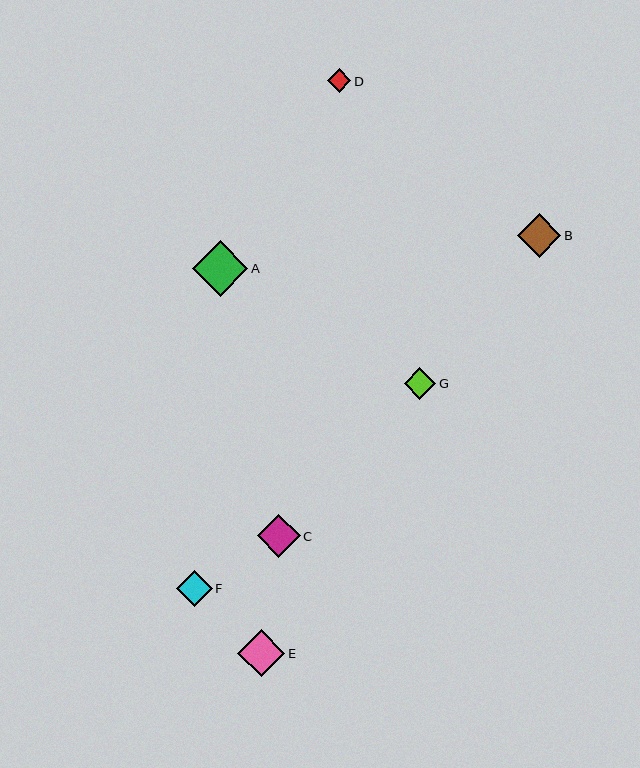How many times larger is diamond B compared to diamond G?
Diamond B is approximately 1.4 times the size of diamond G.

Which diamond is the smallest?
Diamond D is the smallest with a size of approximately 23 pixels.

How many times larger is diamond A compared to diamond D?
Diamond A is approximately 2.4 times the size of diamond D.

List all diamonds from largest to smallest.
From largest to smallest: A, E, B, C, F, G, D.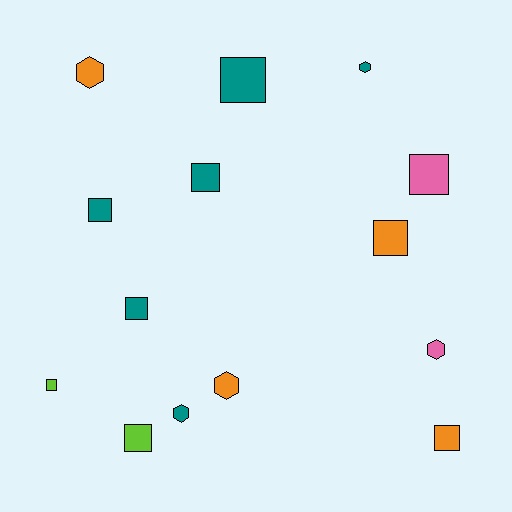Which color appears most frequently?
Teal, with 6 objects.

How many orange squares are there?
There are 2 orange squares.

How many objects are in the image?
There are 14 objects.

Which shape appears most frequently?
Square, with 9 objects.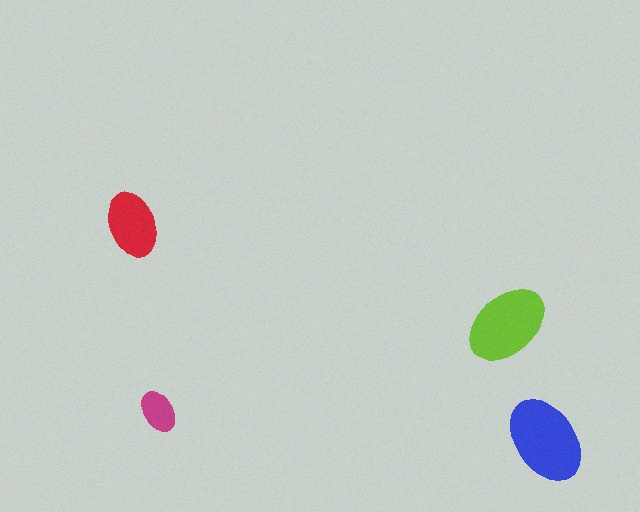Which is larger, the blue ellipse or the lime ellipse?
The blue one.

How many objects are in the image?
There are 4 objects in the image.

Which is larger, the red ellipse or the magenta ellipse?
The red one.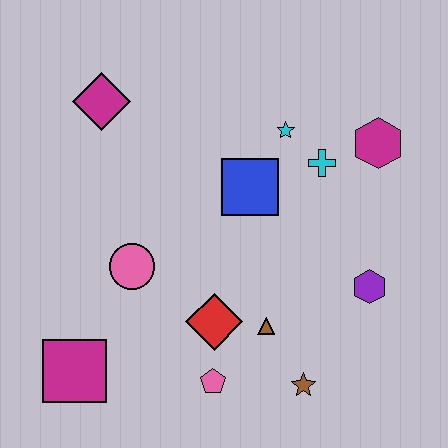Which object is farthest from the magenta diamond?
The brown star is farthest from the magenta diamond.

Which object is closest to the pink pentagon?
The red diamond is closest to the pink pentagon.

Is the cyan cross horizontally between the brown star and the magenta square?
No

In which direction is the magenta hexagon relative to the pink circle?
The magenta hexagon is to the right of the pink circle.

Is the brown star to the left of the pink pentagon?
No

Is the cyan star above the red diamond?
Yes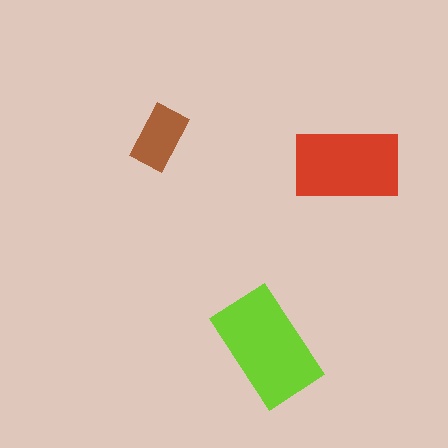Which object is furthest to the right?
The red rectangle is rightmost.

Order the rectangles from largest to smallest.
the lime one, the red one, the brown one.